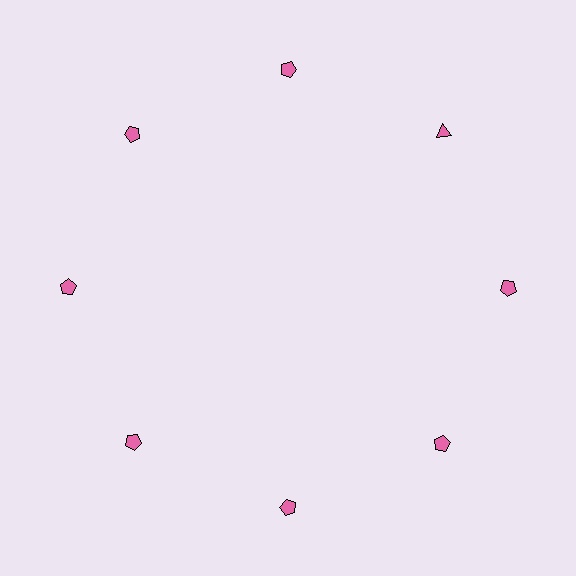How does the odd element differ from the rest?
It has a different shape: triangle instead of pentagon.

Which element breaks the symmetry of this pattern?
The pink triangle at roughly the 2 o'clock position breaks the symmetry. All other shapes are pink pentagons.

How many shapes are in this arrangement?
There are 8 shapes arranged in a ring pattern.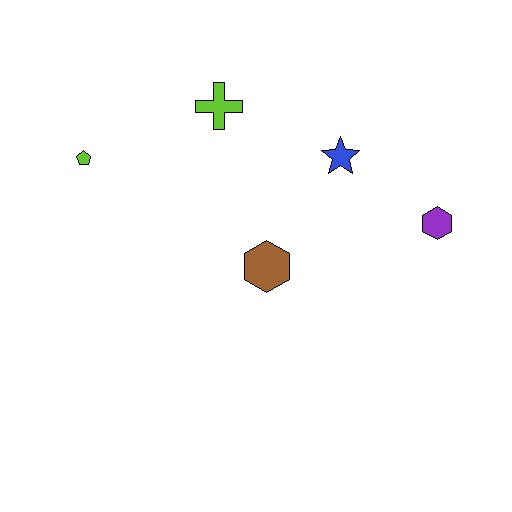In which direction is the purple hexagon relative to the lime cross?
The purple hexagon is to the right of the lime cross.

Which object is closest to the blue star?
The purple hexagon is closest to the blue star.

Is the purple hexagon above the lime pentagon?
No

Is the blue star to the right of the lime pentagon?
Yes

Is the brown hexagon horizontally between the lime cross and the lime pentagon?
No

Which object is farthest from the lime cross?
The purple hexagon is farthest from the lime cross.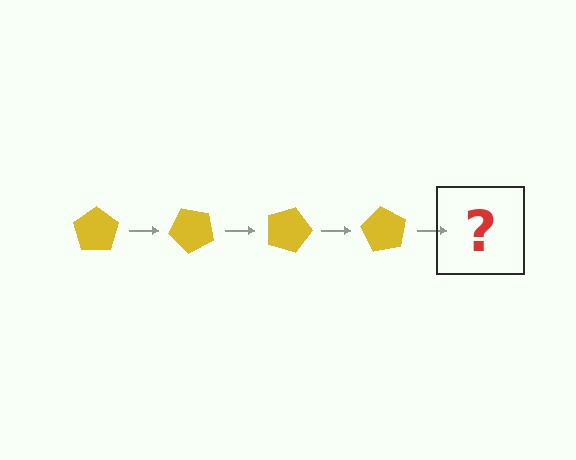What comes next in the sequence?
The next element should be a yellow pentagon rotated 180 degrees.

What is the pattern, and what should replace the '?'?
The pattern is that the pentagon rotates 45 degrees each step. The '?' should be a yellow pentagon rotated 180 degrees.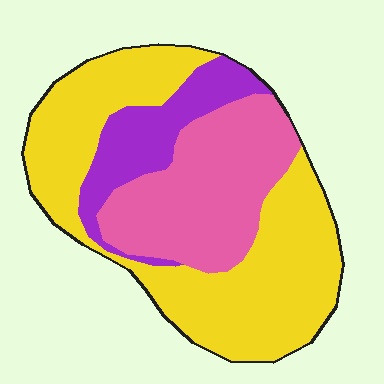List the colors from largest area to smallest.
From largest to smallest: yellow, pink, purple.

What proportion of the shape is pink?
Pink takes up about one third (1/3) of the shape.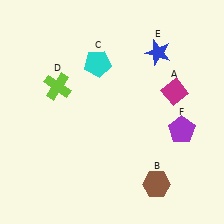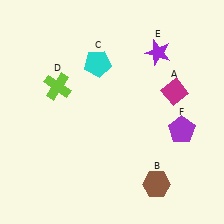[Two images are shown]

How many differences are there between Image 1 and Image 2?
There is 1 difference between the two images.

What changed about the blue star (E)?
In Image 1, E is blue. In Image 2, it changed to purple.